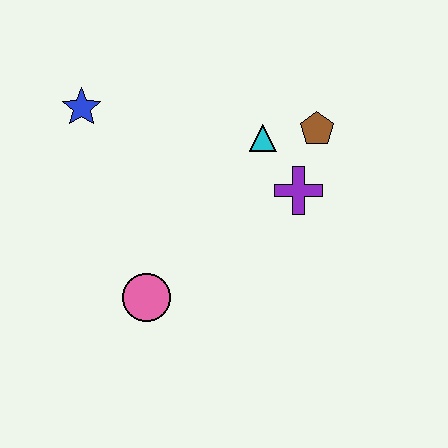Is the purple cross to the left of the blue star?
No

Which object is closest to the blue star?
The cyan triangle is closest to the blue star.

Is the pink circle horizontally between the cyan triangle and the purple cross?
No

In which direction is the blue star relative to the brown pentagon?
The blue star is to the left of the brown pentagon.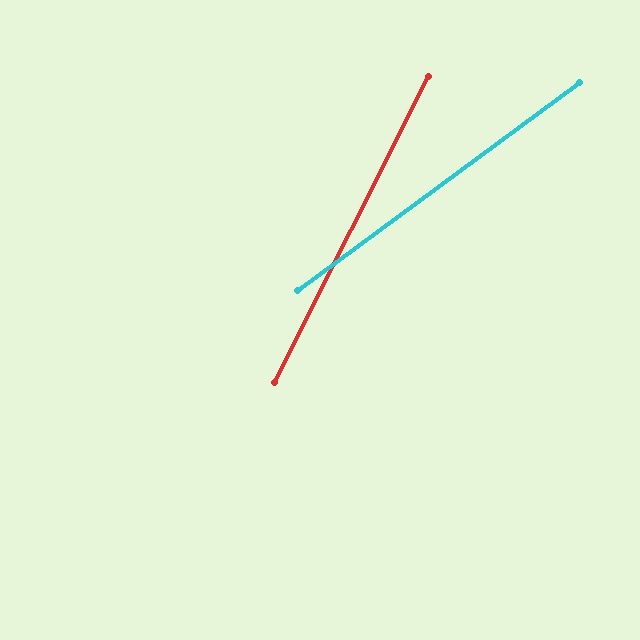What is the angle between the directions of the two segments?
Approximately 27 degrees.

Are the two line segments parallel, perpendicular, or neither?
Neither parallel nor perpendicular — they differ by about 27°.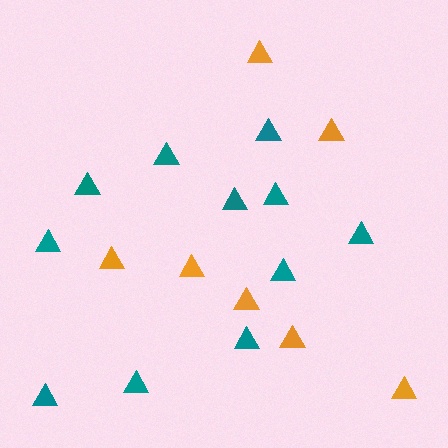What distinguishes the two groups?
There are 2 groups: one group of orange triangles (7) and one group of teal triangles (11).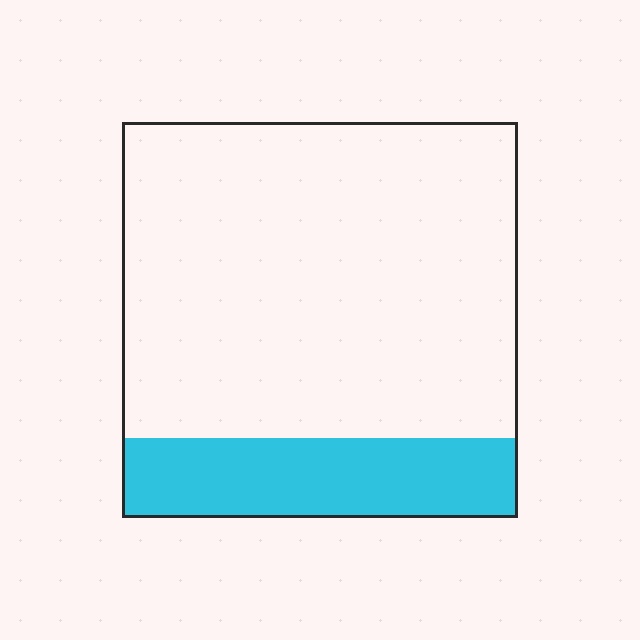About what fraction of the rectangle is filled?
About one fifth (1/5).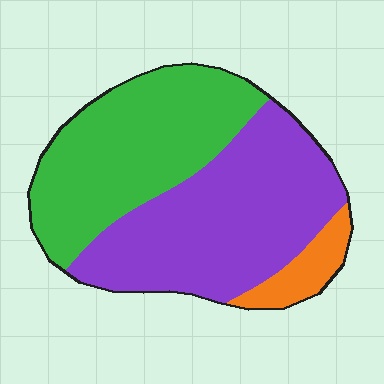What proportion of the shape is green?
Green covers around 40% of the shape.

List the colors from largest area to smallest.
From largest to smallest: purple, green, orange.